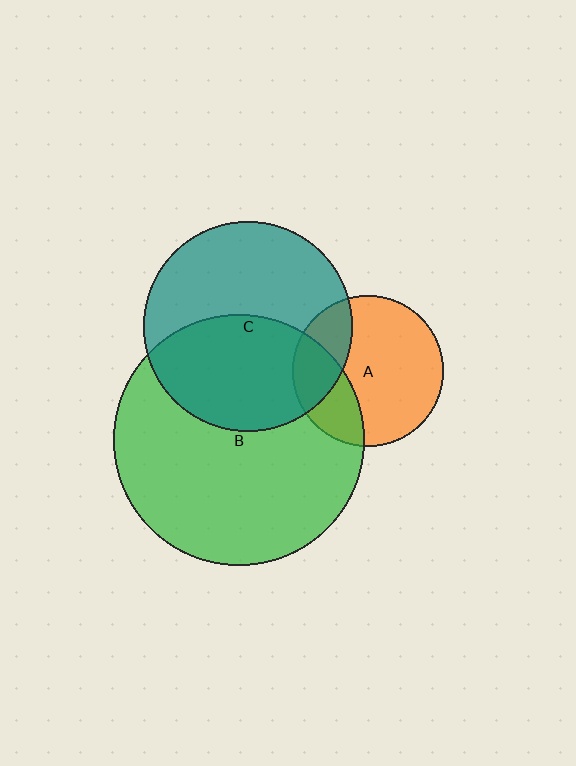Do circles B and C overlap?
Yes.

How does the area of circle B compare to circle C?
Approximately 1.4 times.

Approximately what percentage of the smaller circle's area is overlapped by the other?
Approximately 50%.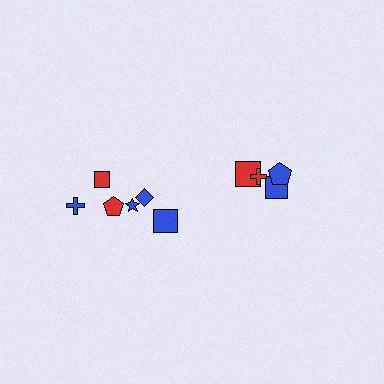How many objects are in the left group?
There are 6 objects.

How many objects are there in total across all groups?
There are 10 objects.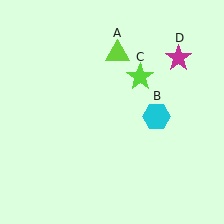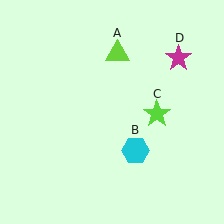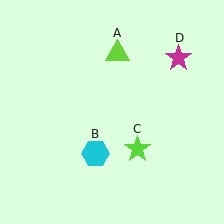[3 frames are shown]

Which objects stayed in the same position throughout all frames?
Lime triangle (object A) and magenta star (object D) remained stationary.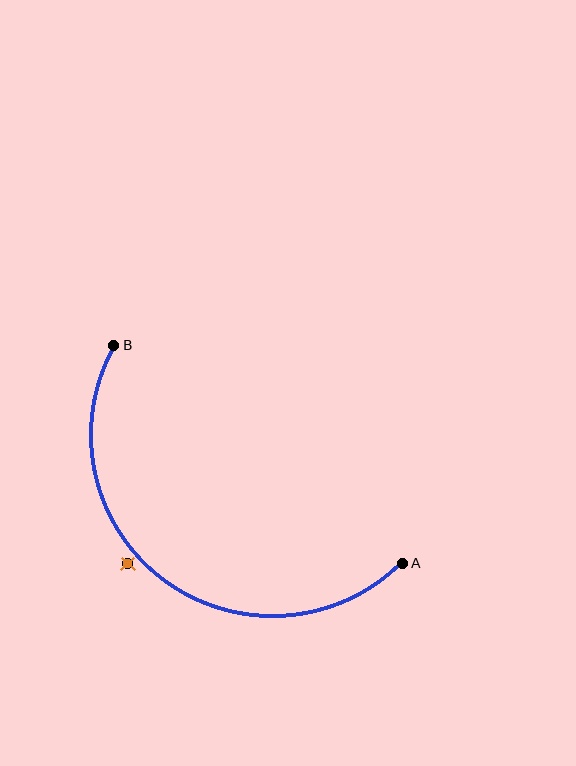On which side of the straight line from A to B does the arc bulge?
The arc bulges below and to the left of the straight line connecting A and B.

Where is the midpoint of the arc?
The arc midpoint is the point on the curve farthest from the straight line joining A and B. It sits below and to the left of that line.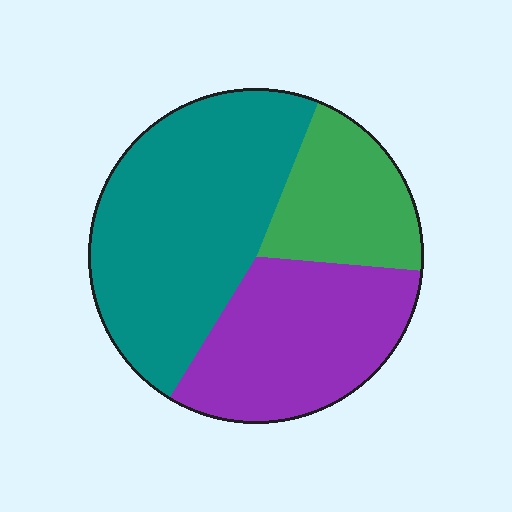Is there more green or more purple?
Purple.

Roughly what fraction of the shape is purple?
Purple covers around 30% of the shape.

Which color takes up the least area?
Green, at roughly 20%.